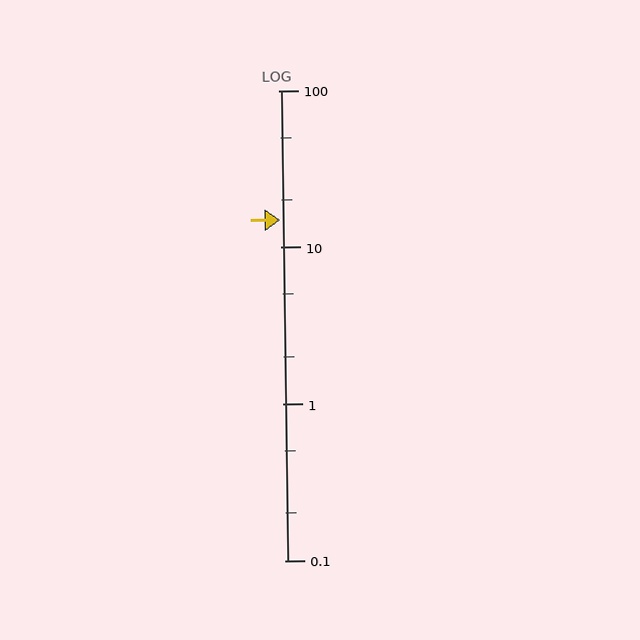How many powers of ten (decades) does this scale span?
The scale spans 3 decades, from 0.1 to 100.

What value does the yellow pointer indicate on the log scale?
The pointer indicates approximately 15.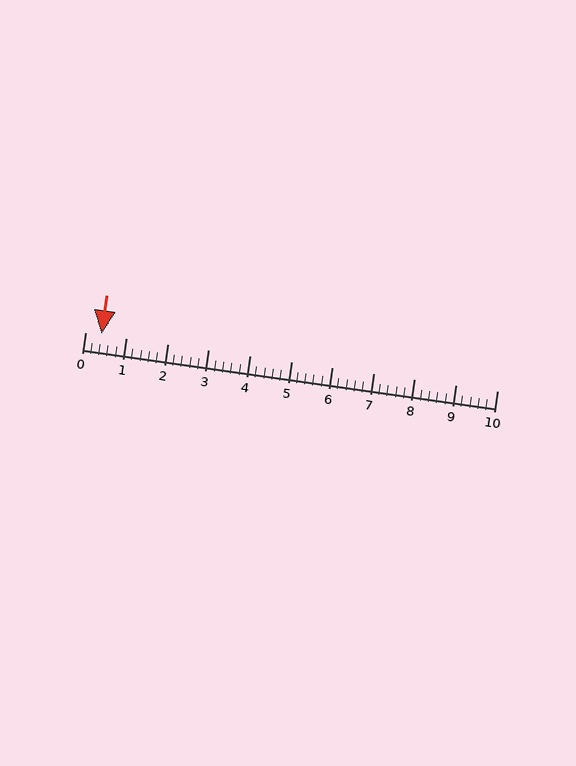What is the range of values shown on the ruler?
The ruler shows values from 0 to 10.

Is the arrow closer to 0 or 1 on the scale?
The arrow is closer to 0.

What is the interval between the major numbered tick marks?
The major tick marks are spaced 1 units apart.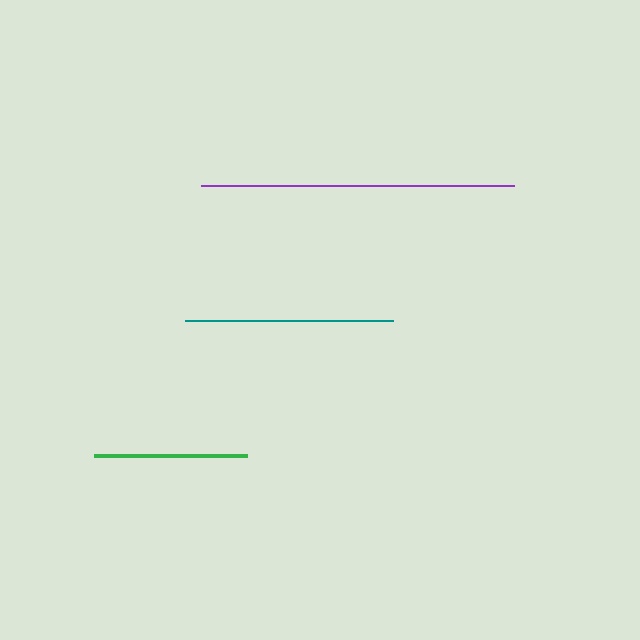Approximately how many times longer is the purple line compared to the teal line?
The purple line is approximately 1.5 times the length of the teal line.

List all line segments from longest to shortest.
From longest to shortest: purple, teal, green.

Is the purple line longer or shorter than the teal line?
The purple line is longer than the teal line.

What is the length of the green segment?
The green segment is approximately 153 pixels long.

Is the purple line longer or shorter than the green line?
The purple line is longer than the green line.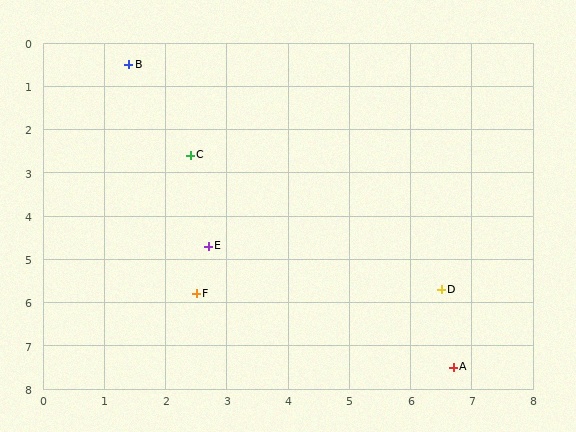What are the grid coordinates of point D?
Point D is at approximately (6.5, 5.7).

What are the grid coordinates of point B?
Point B is at approximately (1.4, 0.5).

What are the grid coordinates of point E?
Point E is at approximately (2.7, 4.7).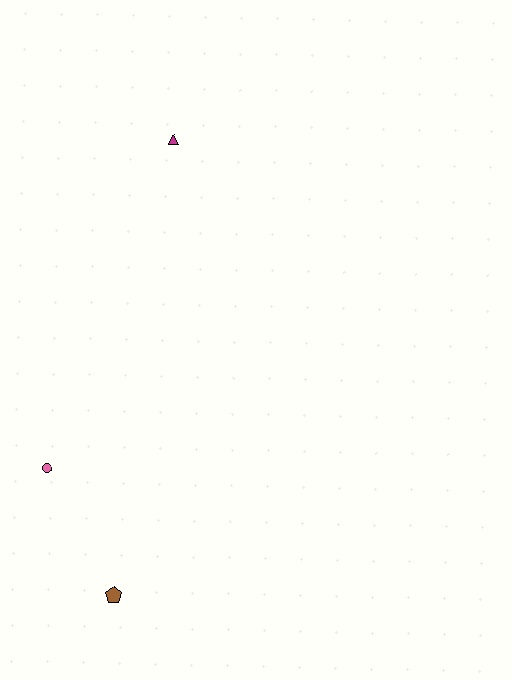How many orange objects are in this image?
There are no orange objects.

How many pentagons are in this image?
There is 1 pentagon.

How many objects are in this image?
There are 3 objects.